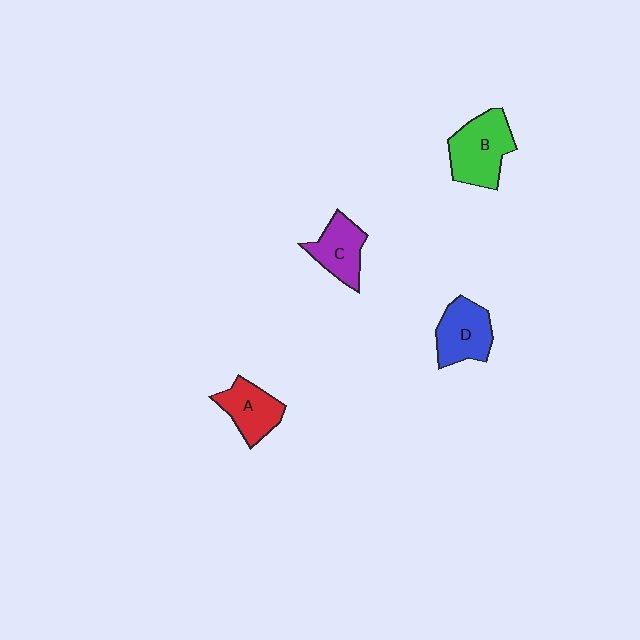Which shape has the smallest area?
Shape A (red).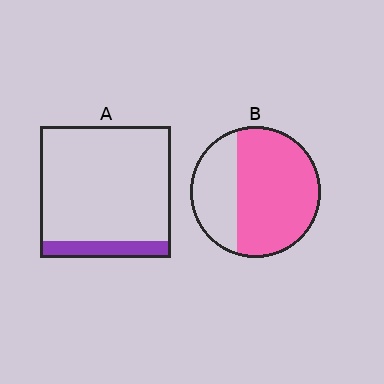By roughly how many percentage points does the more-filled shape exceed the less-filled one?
By roughly 55 percentage points (B over A).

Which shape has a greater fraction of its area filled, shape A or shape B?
Shape B.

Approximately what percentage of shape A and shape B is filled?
A is approximately 15% and B is approximately 70%.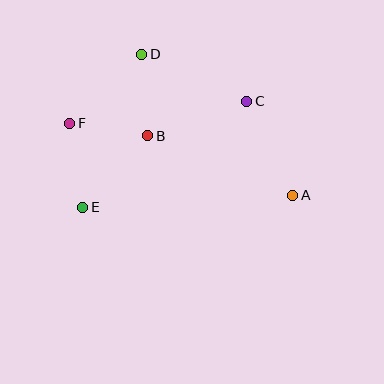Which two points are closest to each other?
Points B and F are closest to each other.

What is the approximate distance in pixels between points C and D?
The distance between C and D is approximately 115 pixels.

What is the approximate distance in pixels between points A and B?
The distance between A and B is approximately 157 pixels.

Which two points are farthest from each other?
Points A and F are farthest from each other.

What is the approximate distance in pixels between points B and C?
The distance between B and C is approximately 105 pixels.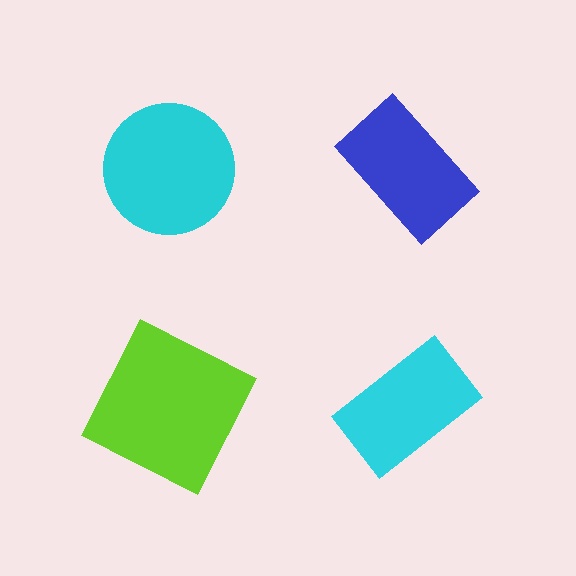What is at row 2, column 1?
A lime square.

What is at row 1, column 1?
A cyan circle.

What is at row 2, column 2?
A cyan rectangle.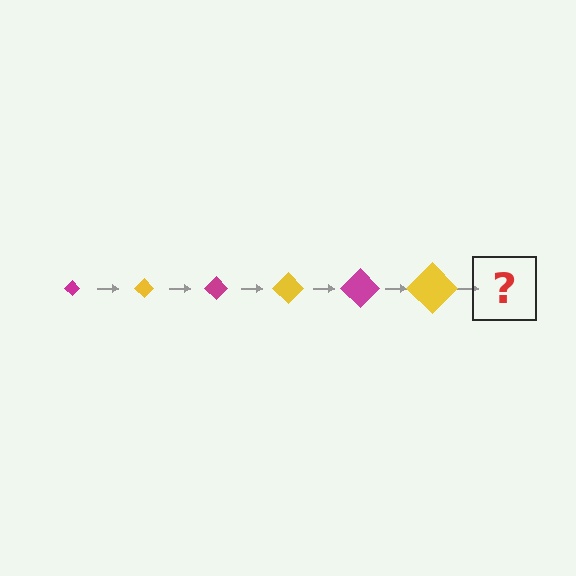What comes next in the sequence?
The next element should be a magenta diamond, larger than the previous one.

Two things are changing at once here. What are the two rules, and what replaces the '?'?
The two rules are that the diamond grows larger each step and the color cycles through magenta and yellow. The '?' should be a magenta diamond, larger than the previous one.